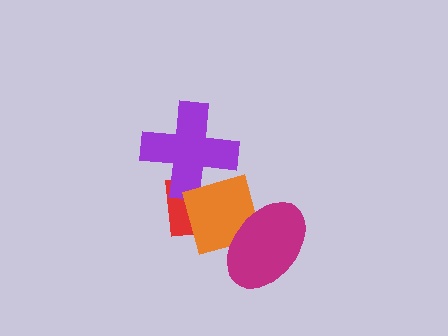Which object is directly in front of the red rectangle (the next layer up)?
The purple cross is directly in front of the red rectangle.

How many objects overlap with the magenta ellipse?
1 object overlaps with the magenta ellipse.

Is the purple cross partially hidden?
Yes, it is partially covered by another shape.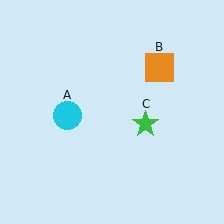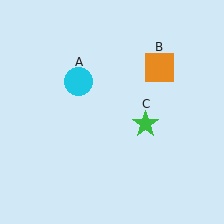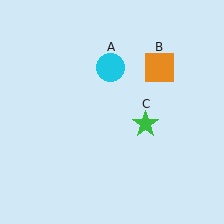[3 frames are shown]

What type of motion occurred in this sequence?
The cyan circle (object A) rotated clockwise around the center of the scene.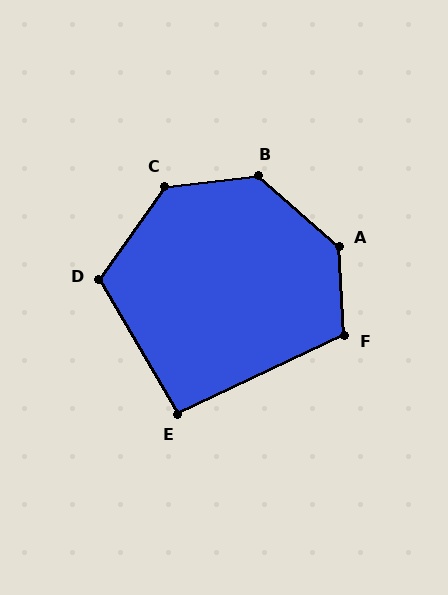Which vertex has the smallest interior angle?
E, at approximately 95 degrees.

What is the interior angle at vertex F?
Approximately 112 degrees (obtuse).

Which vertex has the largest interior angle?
A, at approximately 134 degrees.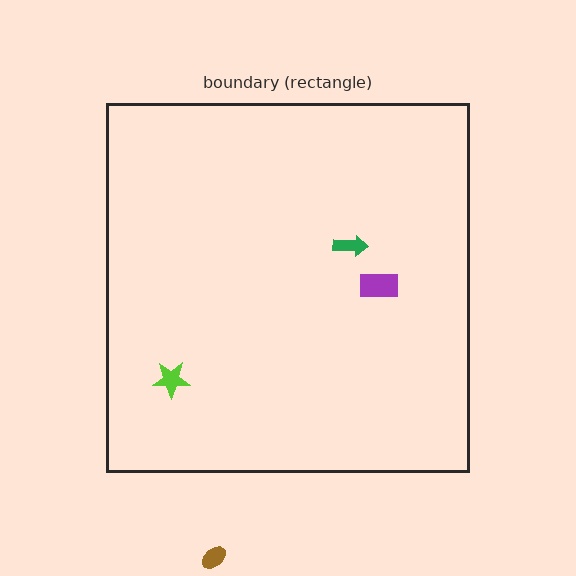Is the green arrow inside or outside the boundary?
Inside.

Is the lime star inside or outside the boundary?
Inside.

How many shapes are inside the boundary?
3 inside, 1 outside.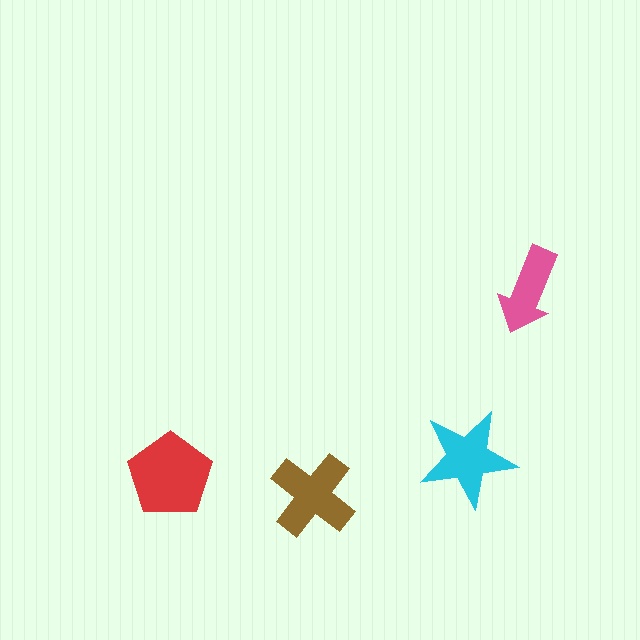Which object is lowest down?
The brown cross is bottommost.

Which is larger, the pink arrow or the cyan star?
The cyan star.